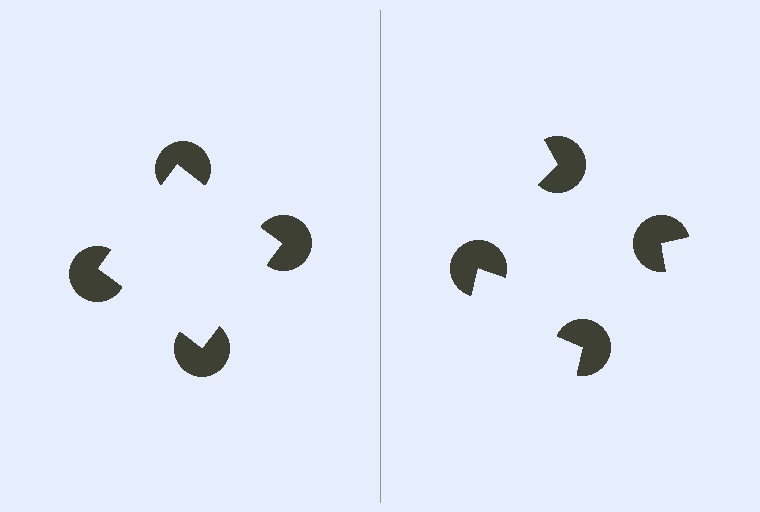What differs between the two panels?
The pac-man discs are positioned identically on both sides; only the wedge orientations differ. On the left they align to a square; on the right they are misaligned.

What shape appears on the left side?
An illusory square.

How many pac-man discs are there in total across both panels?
8 — 4 on each side.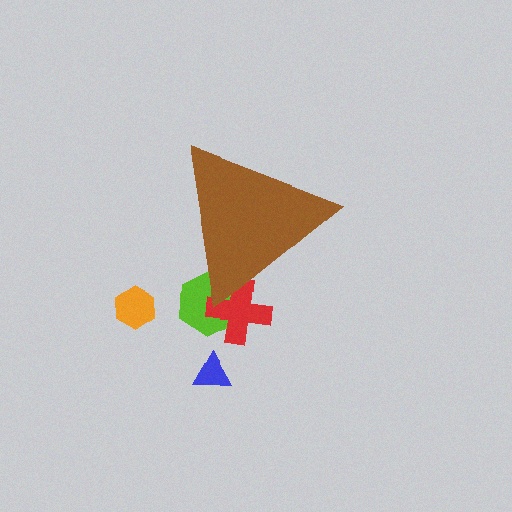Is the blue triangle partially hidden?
No, the blue triangle is fully visible.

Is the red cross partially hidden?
Yes, the red cross is partially hidden behind the brown triangle.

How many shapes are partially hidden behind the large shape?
2 shapes are partially hidden.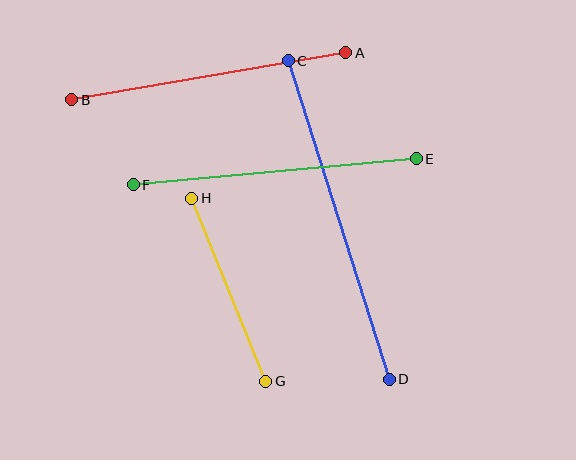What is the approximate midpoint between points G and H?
The midpoint is at approximately (229, 290) pixels.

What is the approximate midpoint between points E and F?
The midpoint is at approximately (275, 172) pixels.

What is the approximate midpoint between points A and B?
The midpoint is at approximately (209, 76) pixels.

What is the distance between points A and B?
The distance is approximately 278 pixels.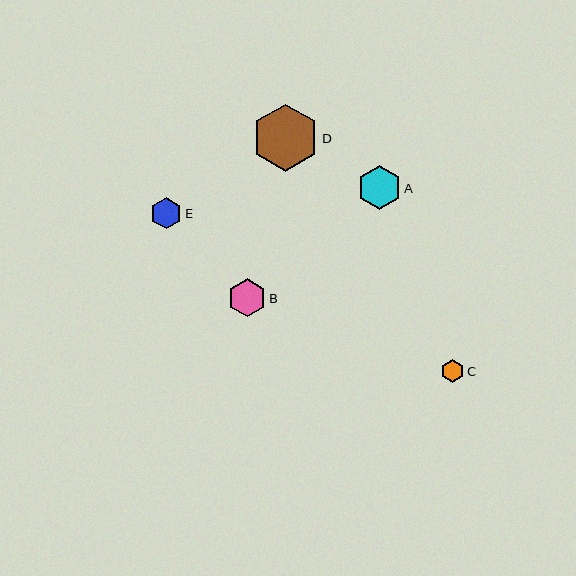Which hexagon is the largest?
Hexagon D is the largest with a size of approximately 67 pixels.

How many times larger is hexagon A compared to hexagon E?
Hexagon A is approximately 1.4 times the size of hexagon E.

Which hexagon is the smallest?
Hexagon C is the smallest with a size of approximately 24 pixels.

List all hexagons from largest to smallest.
From largest to smallest: D, A, B, E, C.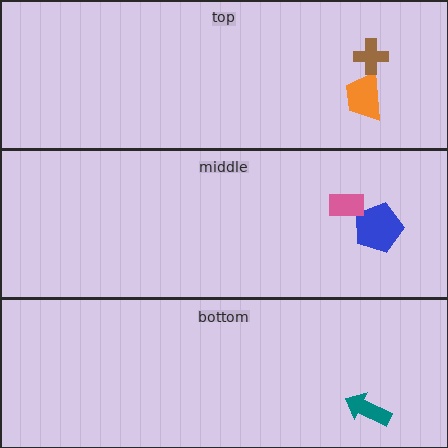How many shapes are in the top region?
2.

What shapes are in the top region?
The orange trapezoid, the brown cross.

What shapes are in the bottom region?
The teal arrow.